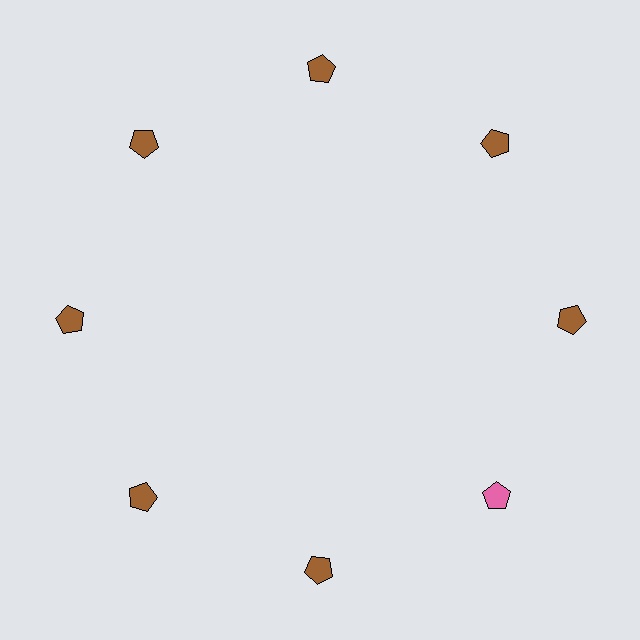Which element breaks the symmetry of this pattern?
The pink pentagon at roughly the 4 o'clock position breaks the symmetry. All other shapes are brown pentagons.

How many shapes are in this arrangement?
There are 8 shapes arranged in a ring pattern.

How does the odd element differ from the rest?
It has a different color: pink instead of brown.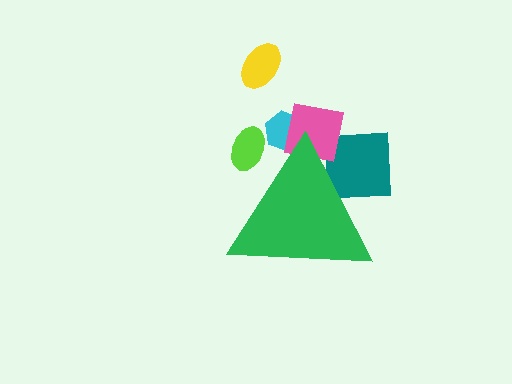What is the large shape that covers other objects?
A green triangle.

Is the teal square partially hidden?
Yes, the teal square is partially hidden behind the green triangle.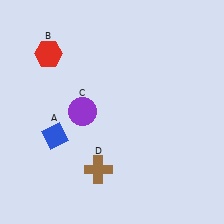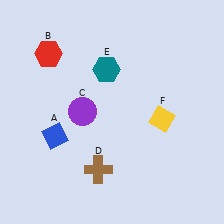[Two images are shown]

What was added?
A teal hexagon (E), a yellow diamond (F) were added in Image 2.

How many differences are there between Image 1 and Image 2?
There are 2 differences between the two images.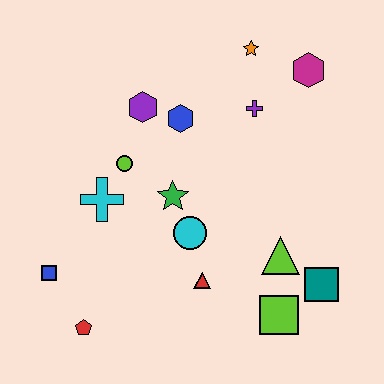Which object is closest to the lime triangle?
The teal square is closest to the lime triangle.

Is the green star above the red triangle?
Yes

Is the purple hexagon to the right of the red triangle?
No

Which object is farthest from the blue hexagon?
The red pentagon is farthest from the blue hexagon.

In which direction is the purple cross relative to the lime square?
The purple cross is above the lime square.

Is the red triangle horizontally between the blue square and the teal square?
Yes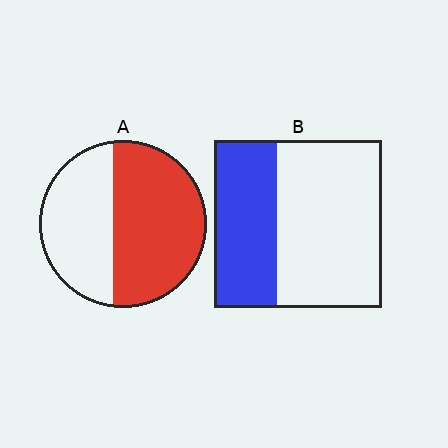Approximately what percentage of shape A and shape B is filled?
A is approximately 60% and B is approximately 40%.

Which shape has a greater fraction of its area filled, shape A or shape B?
Shape A.